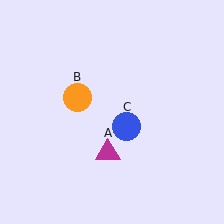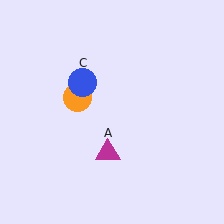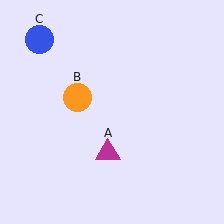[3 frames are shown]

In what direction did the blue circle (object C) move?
The blue circle (object C) moved up and to the left.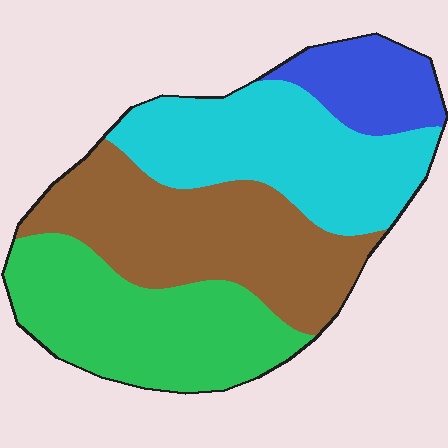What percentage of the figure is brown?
Brown covers roughly 30% of the figure.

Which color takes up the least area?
Blue, at roughly 10%.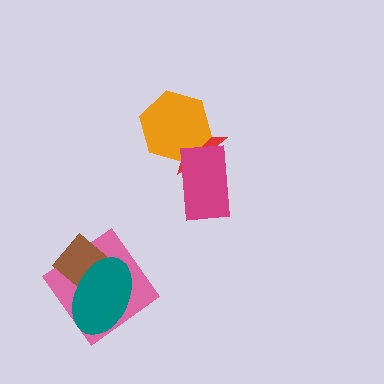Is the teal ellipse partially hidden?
No, no other shape covers it.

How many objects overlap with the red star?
2 objects overlap with the red star.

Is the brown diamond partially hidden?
Yes, it is partially covered by another shape.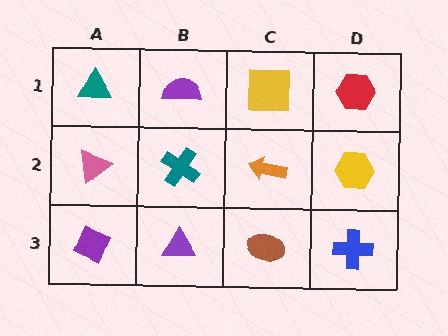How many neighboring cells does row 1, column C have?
3.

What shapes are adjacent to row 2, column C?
A yellow square (row 1, column C), a brown ellipse (row 3, column C), a teal cross (row 2, column B), a yellow hexagon (row 2, column D).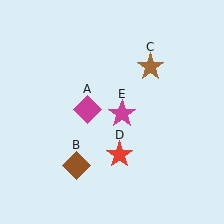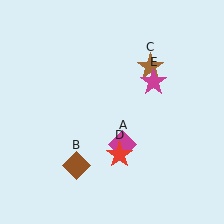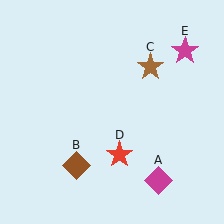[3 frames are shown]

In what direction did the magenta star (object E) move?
The magenta star (object E) moved up and to the right.